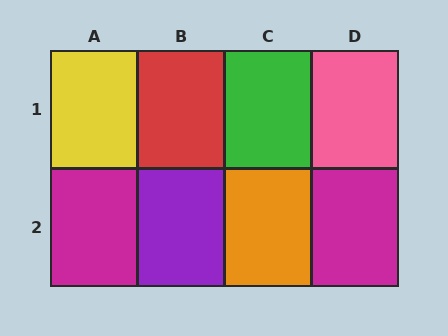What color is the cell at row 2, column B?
Purple.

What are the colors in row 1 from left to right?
Yellow, red, green, pink.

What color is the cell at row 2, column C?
Orange.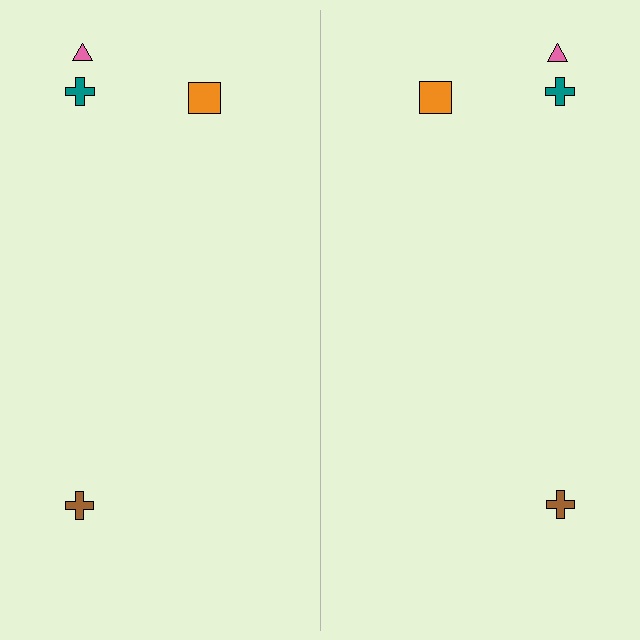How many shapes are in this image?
There are 8 shapes in this image.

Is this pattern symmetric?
Yes, this pattern has bilateral (reflection) symmetry.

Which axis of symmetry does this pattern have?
The pattern has a vertical axis of symmetry running through the center of the image.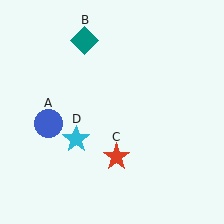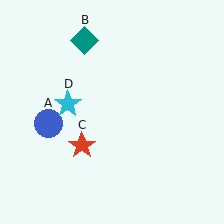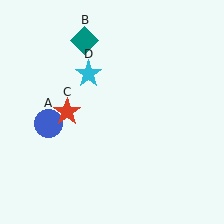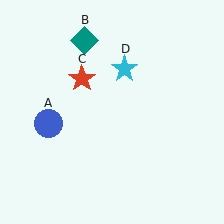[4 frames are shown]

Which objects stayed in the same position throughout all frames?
Blue circle (object A) and teal diamond (object B) remained stationary.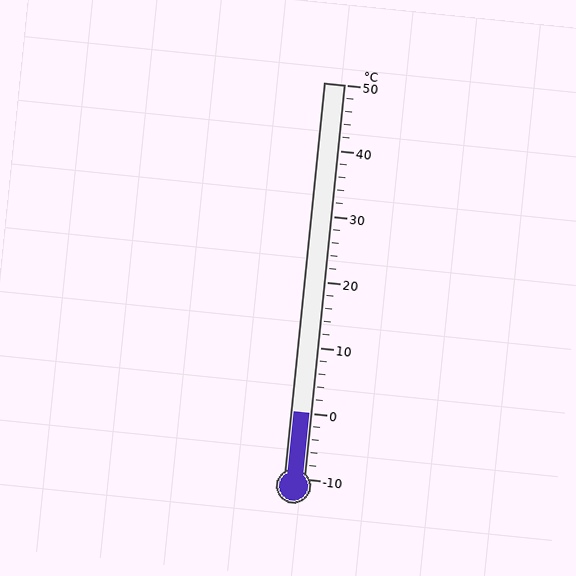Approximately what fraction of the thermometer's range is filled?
The thermometer is filled to approximately 15% of its range.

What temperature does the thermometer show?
The thermometer shows approximately 0°C.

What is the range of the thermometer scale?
The thermometer scale ranges from -10°C to 50°C.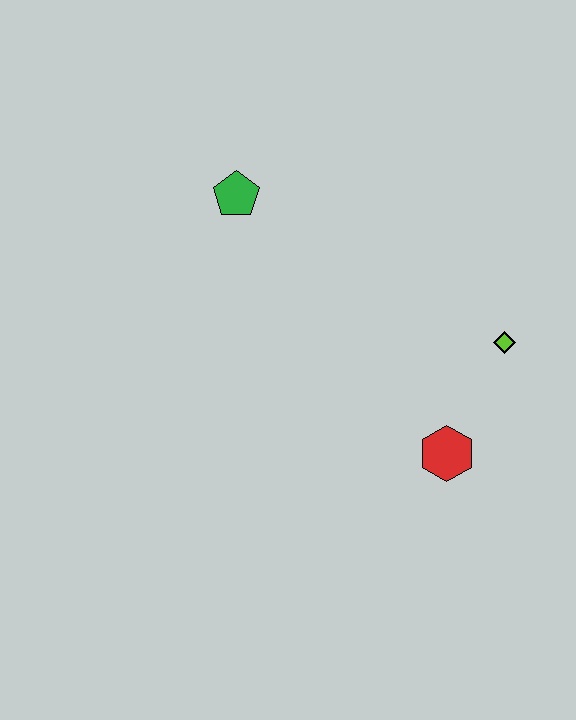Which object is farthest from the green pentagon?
The red hexagon is farthest from the green pentagon.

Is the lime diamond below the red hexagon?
No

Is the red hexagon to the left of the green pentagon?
No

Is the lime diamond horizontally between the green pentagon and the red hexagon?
No